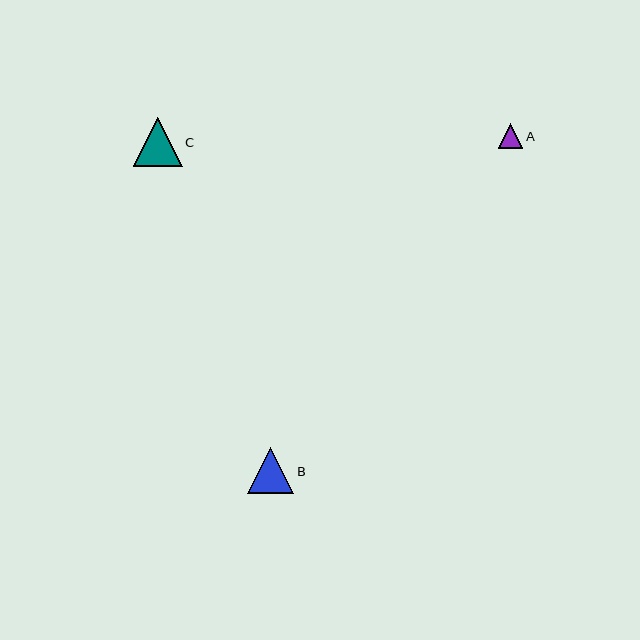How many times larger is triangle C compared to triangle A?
Triangle C is approximately 2.0 times the size of triangle A.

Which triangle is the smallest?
Triangle A is the smallest with a size of approximately 25 pixels.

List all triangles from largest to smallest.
From largest to smallest: C, B, A.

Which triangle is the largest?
Triangle C is the largest with a size of approximately 49 pixels.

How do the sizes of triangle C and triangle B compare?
Triangle C and triangle B are approximately the same size.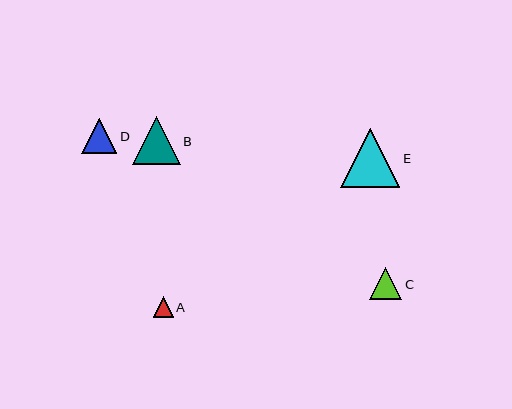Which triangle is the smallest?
Triangle A is the smallest with a size of approximately 20 pixels.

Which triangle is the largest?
Triangle E is the largest with a size of approximately 59 pixels.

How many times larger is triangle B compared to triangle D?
Triangle B is approximately 1.3 times the size of triangle D.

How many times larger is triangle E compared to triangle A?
Triangle E is approximately 2.9 times the size of triangle A.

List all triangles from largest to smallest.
From largest to smallest: E, B, D, C, A.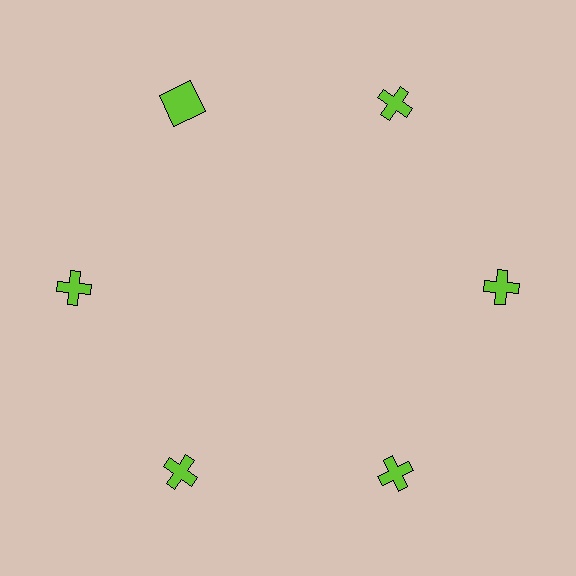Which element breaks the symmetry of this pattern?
The lime square at roughly the 11 o'clock position breaks the symmetry. All other shapes are lime crosses.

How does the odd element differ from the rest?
It has a different shape: square instead of cross.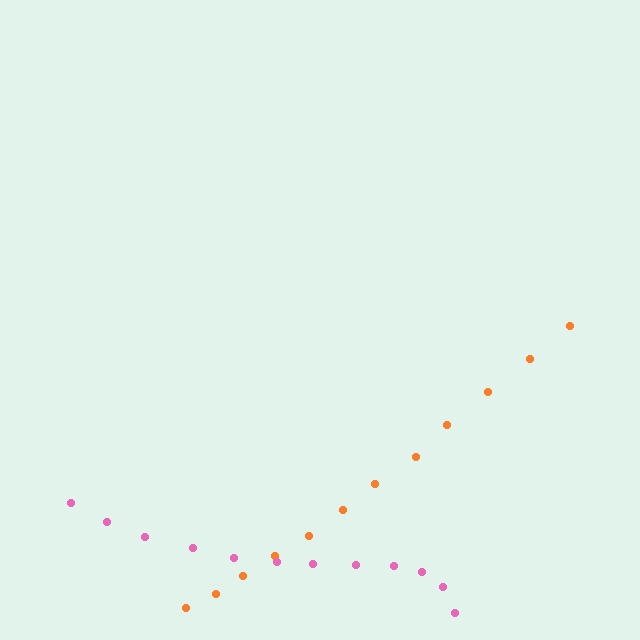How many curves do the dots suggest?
There are 2 distinct paths.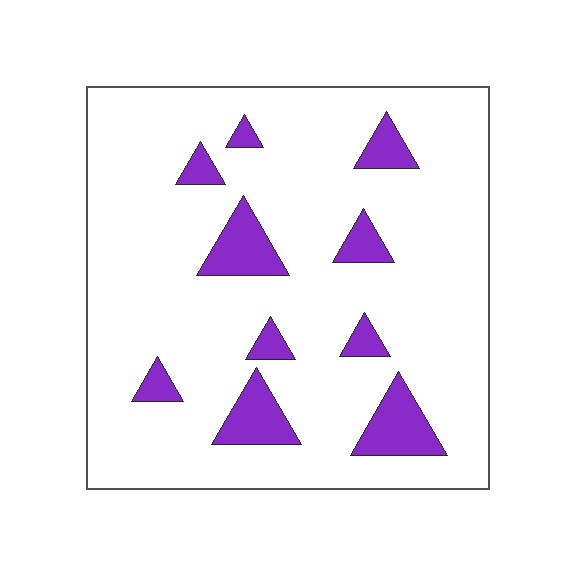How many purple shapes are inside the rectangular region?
10.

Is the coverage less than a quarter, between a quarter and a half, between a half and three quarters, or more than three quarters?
Less than a quarter.